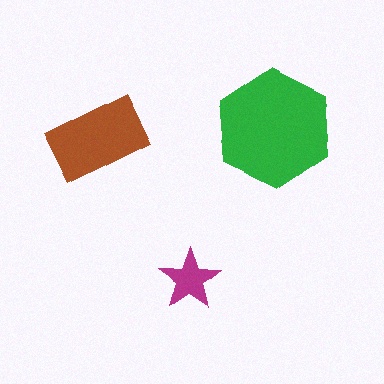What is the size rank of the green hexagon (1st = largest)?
1st.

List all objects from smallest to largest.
The magenta star, the brown rectangle, the green hexagon.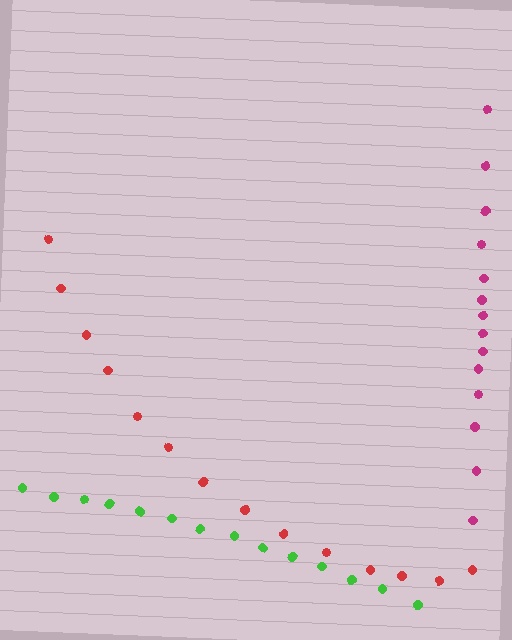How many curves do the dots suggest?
There are 3 distinct paths.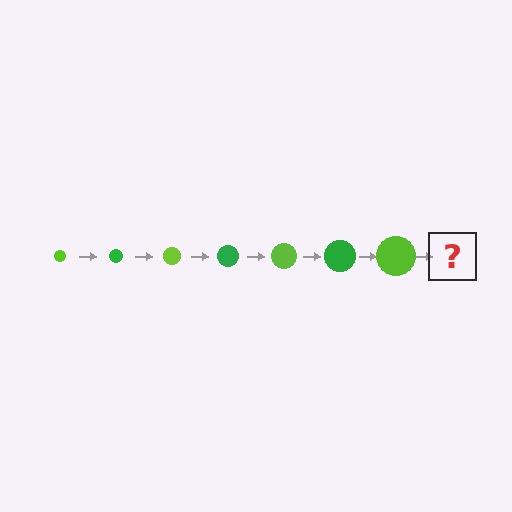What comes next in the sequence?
The next element should be a green circle, larger than the previous one.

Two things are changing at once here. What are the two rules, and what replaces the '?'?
The two rules are that the circle grows larger each step and the color cycles through lime and green. The '?' should be a green circle, larger than the previous one.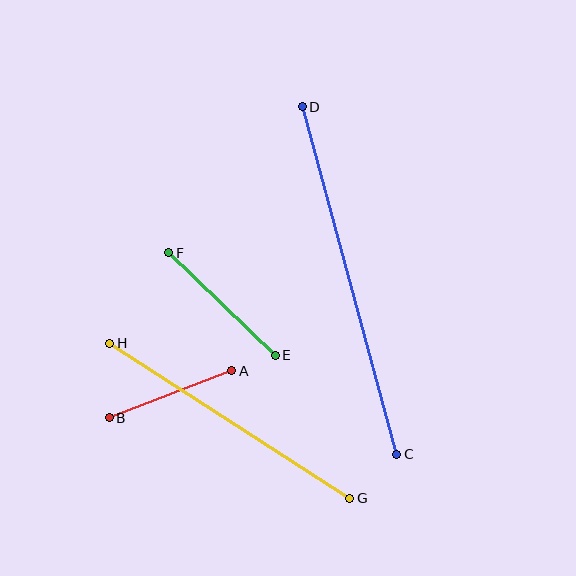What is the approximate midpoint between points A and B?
The midpoint is at approximately (170, 394) pixels.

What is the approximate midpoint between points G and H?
The midpoint is at approximately (230, 421) pixels.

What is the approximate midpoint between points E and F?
The midpoint is at approximately (222, 304) pixels.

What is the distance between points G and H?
The distance is approximately 286 pixels.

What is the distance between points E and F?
The distance is approximately 148 pixels.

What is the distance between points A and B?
The distance is approximately 131 pixels.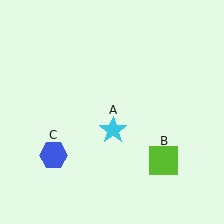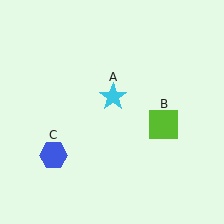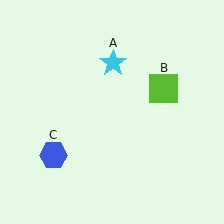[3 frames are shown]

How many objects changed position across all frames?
2 objects changed position: cyan star (object A), lime square (object B).